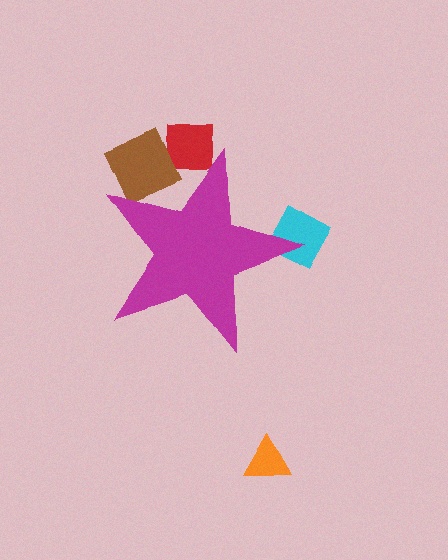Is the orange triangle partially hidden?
No, the orange triangle is fully visible.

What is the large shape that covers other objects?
A magenta star.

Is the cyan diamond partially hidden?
Yes, the cyan diamond is partially hidden behind the magenta star.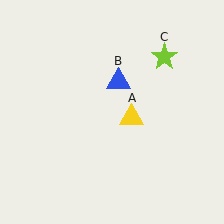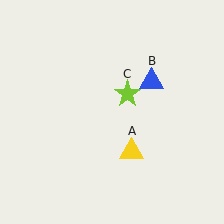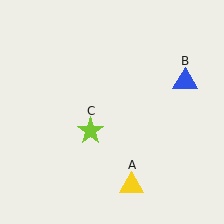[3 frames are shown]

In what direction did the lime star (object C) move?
The lime star (object C) moved down and to the left.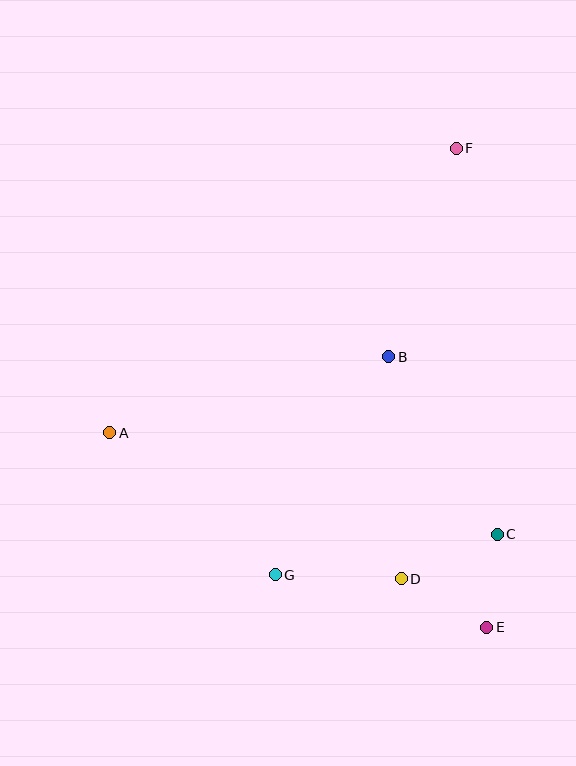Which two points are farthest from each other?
Points E and F are farthest from each other.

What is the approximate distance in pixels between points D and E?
The distance between D and E is approximately 98 pixels.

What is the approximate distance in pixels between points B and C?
The distance between B and C is approximately 208 pixels.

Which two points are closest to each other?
Points C and E are closest to each other.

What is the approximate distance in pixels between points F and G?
The distance between F and G is approximately 464 pixels.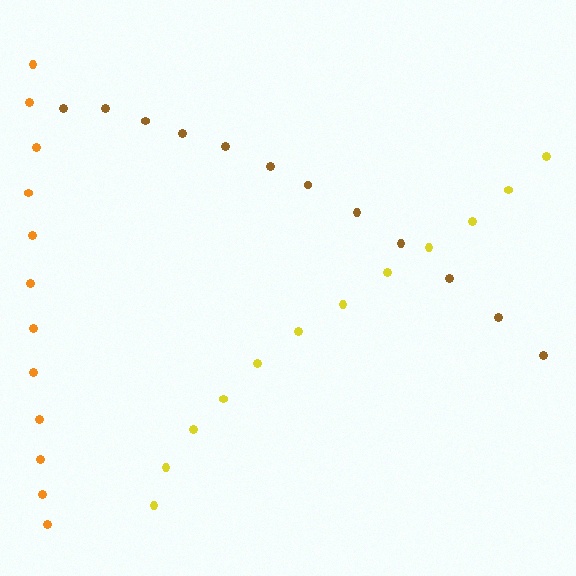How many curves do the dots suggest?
There are 3 distinct paths.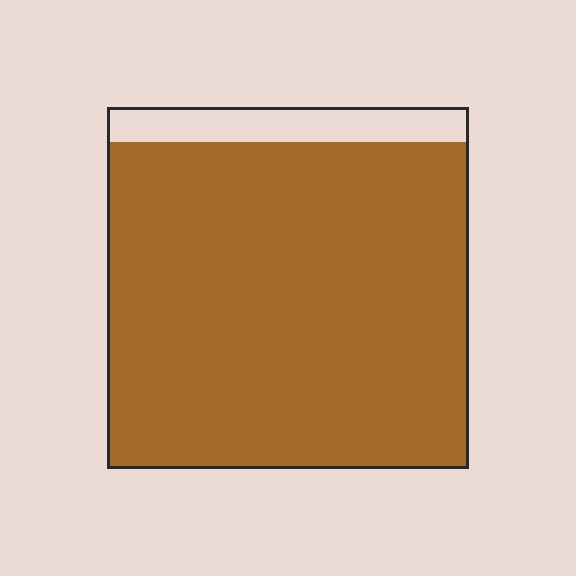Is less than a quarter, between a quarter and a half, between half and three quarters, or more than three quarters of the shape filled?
More than three quarters.